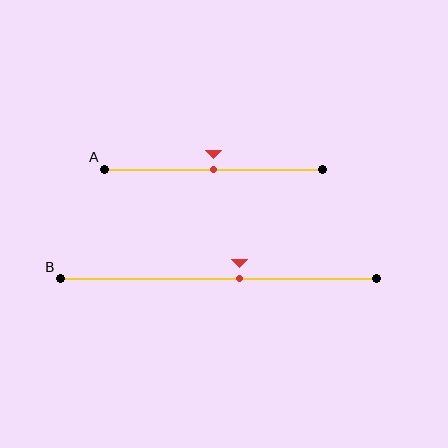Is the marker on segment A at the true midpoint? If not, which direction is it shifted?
Yes, the marker on segment A is at the true midpoint.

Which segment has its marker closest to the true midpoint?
Segment A has its marker closest to the true midpoint.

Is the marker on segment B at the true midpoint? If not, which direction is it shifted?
No, the marker on segment B is shifted to the right by about 7% of the segment length.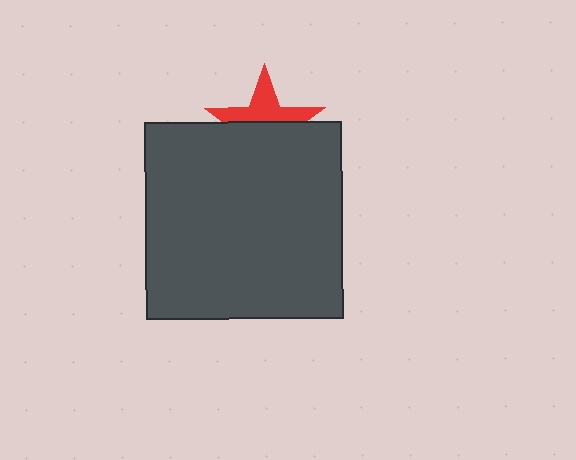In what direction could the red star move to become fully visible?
The red star could move up. That would shift it out from behind the dark gray square entirely.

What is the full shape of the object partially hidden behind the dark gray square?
The partially hidden object is a red star.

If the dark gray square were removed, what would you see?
You would see the complete red star.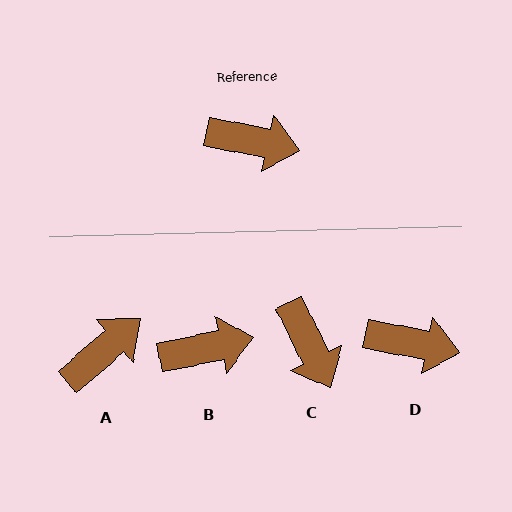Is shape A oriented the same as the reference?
No, it is off by about 52 degrees.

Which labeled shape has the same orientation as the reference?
D.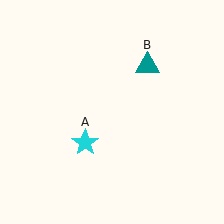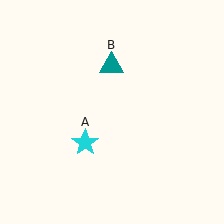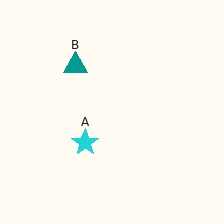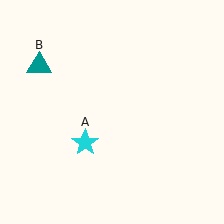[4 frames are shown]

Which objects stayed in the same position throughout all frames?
Cyan star (object A) remained stationary.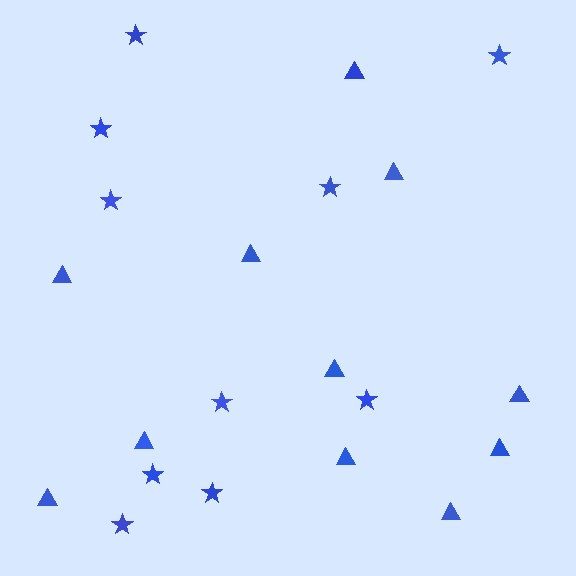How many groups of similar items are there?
There are 2 groups: one group of triangles (11) and one group of stars (10).